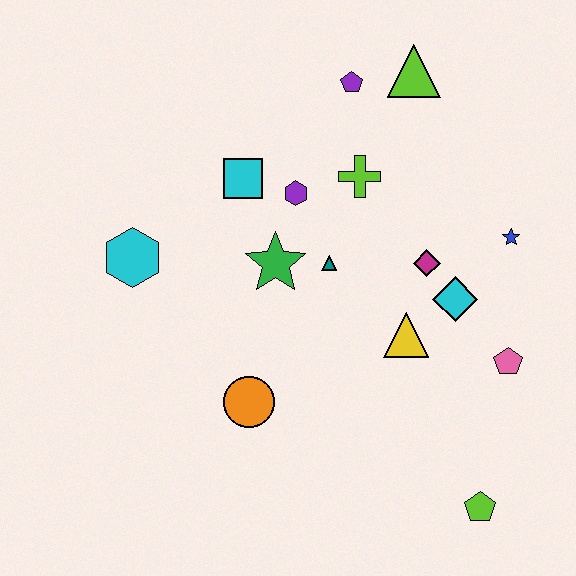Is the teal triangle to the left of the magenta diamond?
Yes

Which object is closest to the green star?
The teal triangle is closest to the green star.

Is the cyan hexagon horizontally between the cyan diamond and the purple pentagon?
No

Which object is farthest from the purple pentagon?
The lime pentagon is farthest from the purple pentagon.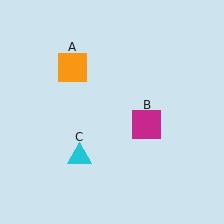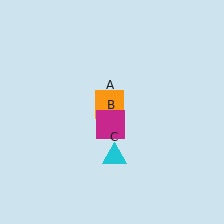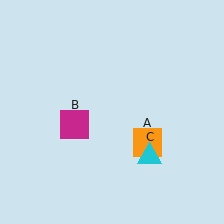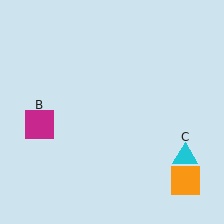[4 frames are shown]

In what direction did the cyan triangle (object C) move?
The cyan triangle (object C) moved right.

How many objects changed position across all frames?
3 objects changed position: orange square (object A), magenta square (object B), cyan triangle (object C).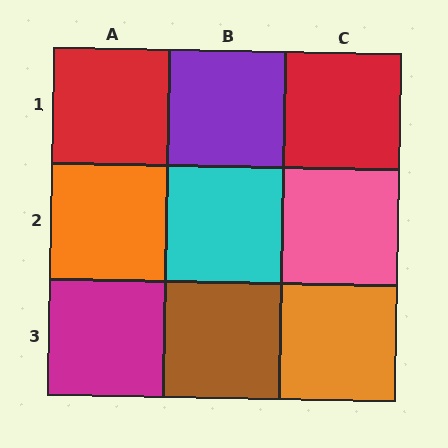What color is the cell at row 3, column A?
Magenta.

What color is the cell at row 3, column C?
Orange.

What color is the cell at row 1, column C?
Red.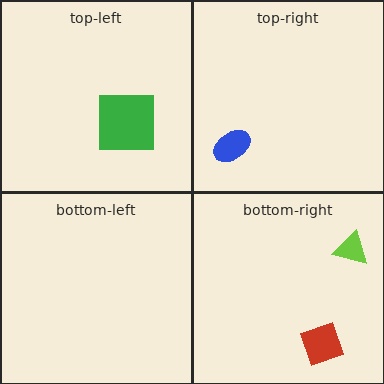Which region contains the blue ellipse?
The top-right region.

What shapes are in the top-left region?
The green square.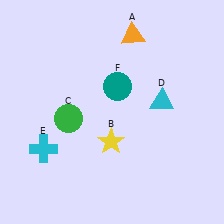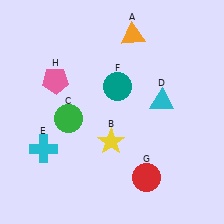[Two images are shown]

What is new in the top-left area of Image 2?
A pink pentagon (H) was added in the top-left area of Image 2.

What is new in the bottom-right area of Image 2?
A red circle (G) was added in the bottom-right area of Image 2.